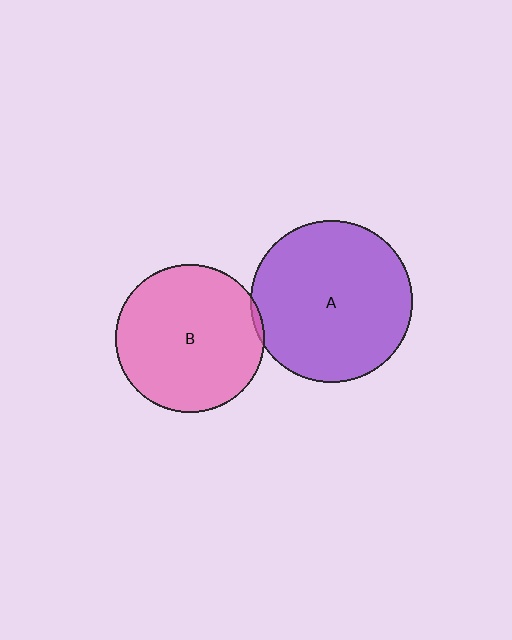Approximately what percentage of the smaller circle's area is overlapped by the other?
Approximately 5%.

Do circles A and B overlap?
Yes.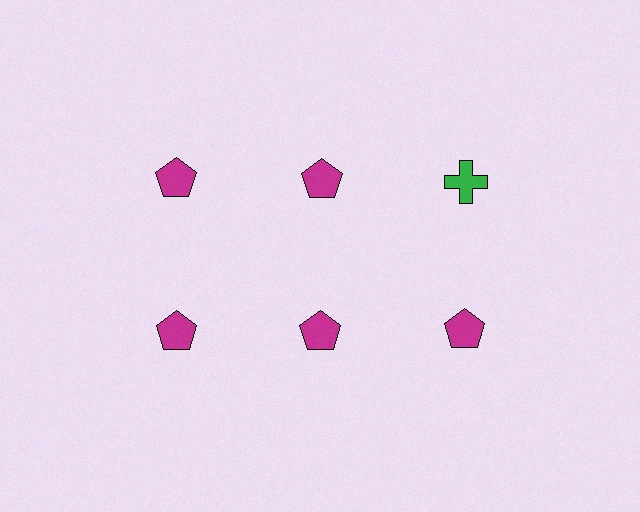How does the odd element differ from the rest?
It differs in both color (green instead of magenta) and shape (cross instead of pentagon).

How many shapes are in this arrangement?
There are 6 shapes arranged in a grid pattern.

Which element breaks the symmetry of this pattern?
The green cross in the top row, center column breaks the symmetry. All other shapes are magenta pentagons.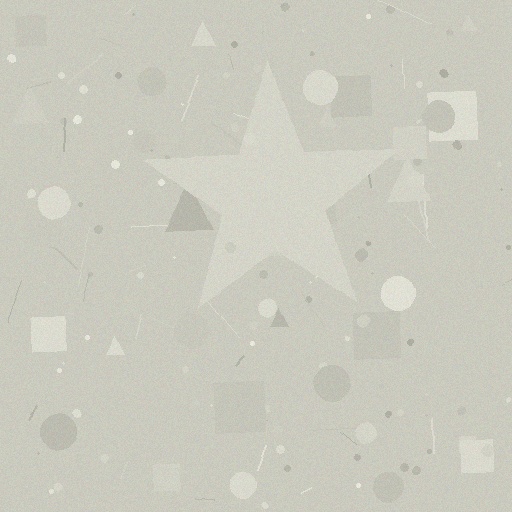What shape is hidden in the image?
A star is hidden in the image.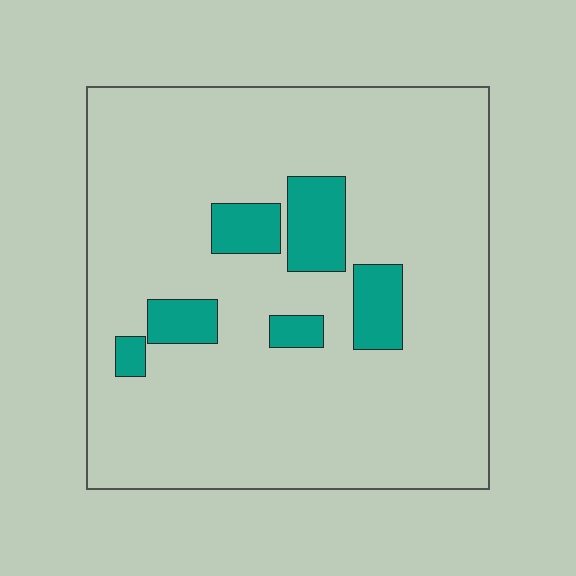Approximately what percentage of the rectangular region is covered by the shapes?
Approximately 10%.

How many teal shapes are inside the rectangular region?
6.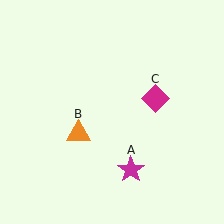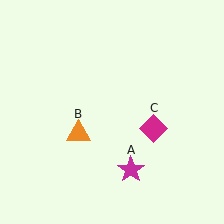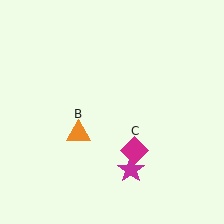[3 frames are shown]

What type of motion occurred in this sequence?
The magenta diamond (object C) rotated clockwise around the center of the scene.